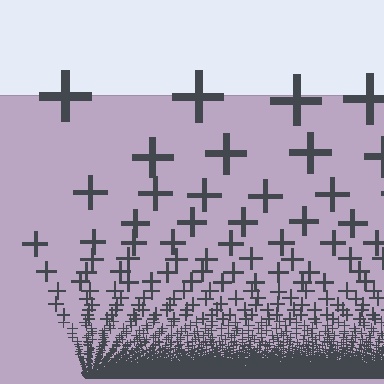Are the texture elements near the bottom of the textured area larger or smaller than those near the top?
Smaller. The gradient is inverted — elements near the bottom are smaller and denser.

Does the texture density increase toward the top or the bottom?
Density increases toward the bottom.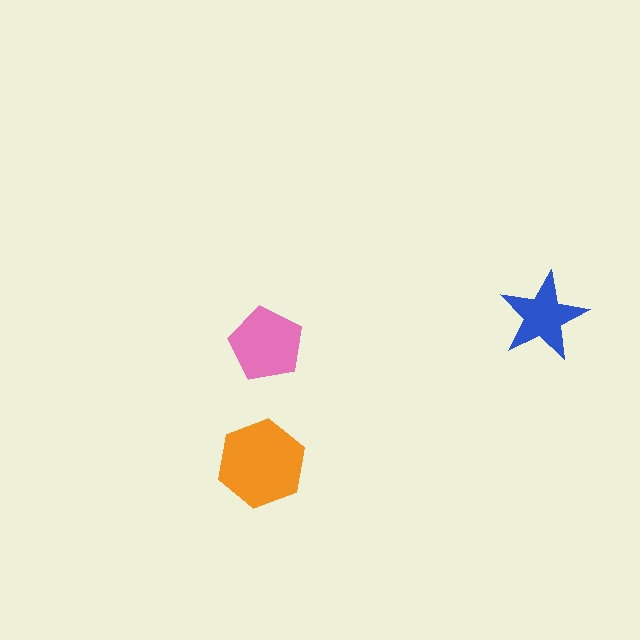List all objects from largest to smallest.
The orange hexagon, the pink pentagon, the blue star.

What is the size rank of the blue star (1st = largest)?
3rd.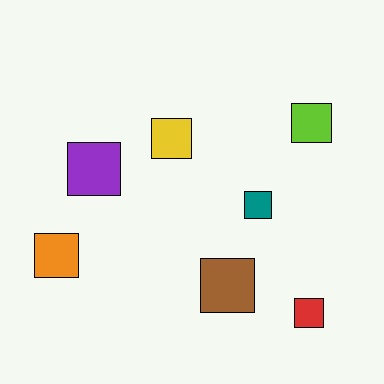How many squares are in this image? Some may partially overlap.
There are 7 squares.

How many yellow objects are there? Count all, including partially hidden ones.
There is 1 yellow object.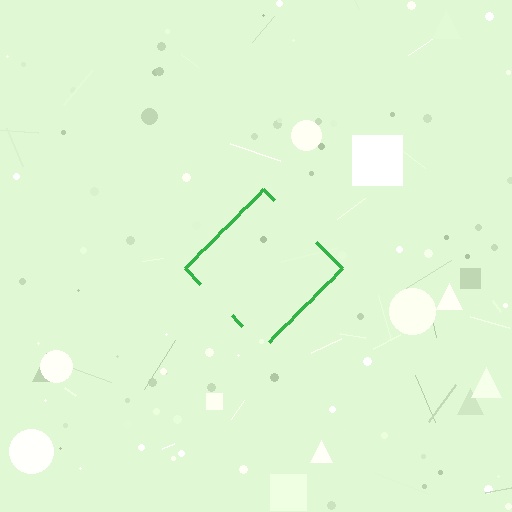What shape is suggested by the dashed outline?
The dashed outline suggests a diamond.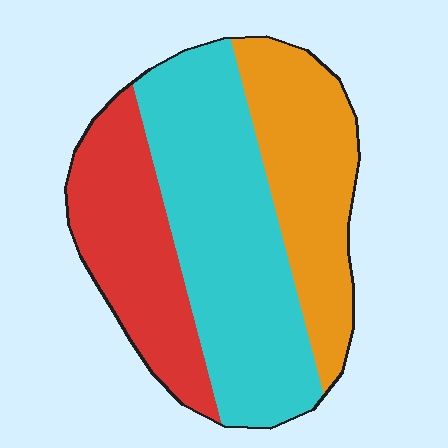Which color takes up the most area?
Cyan, at roughly 45%.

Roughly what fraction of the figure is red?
Red takes up about one quarter (1/4) of the figure.